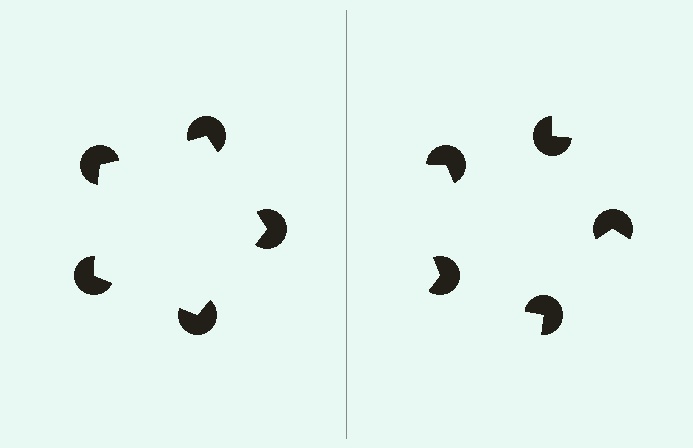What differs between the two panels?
The pac-man discs are positioned identically on both sides; only the wedge orientations differ. On the left they align to a pentagon; on the right they are misaligned.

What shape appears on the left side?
An illusory pentagon.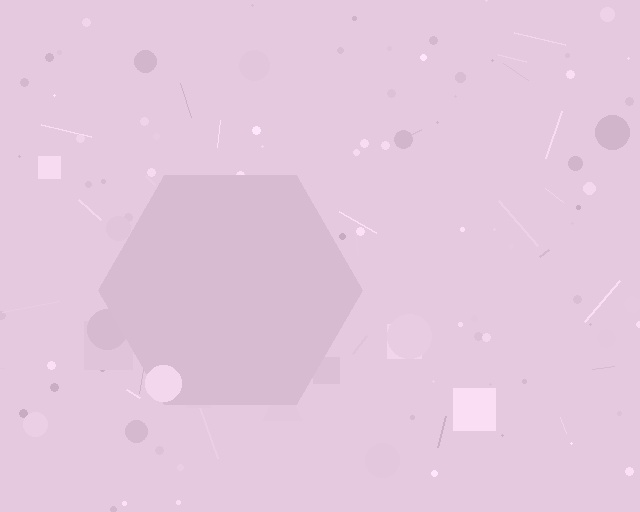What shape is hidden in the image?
A hexagon is hidden in the image.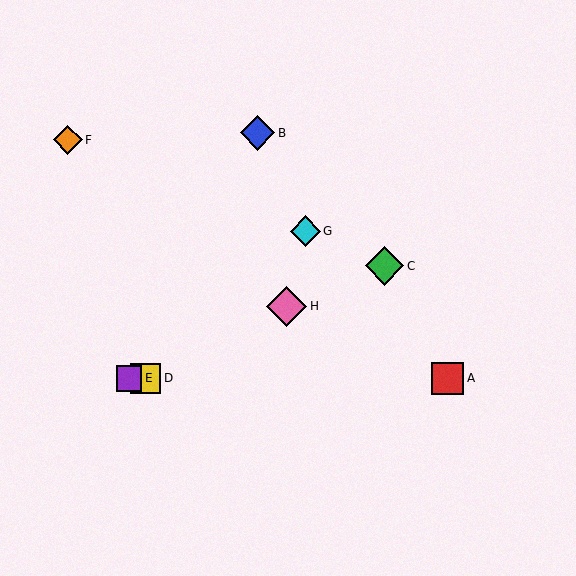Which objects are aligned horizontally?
Objects A, D, E are aligned horizontally.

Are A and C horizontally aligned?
No, A is at y≈378 and C is at y≈266.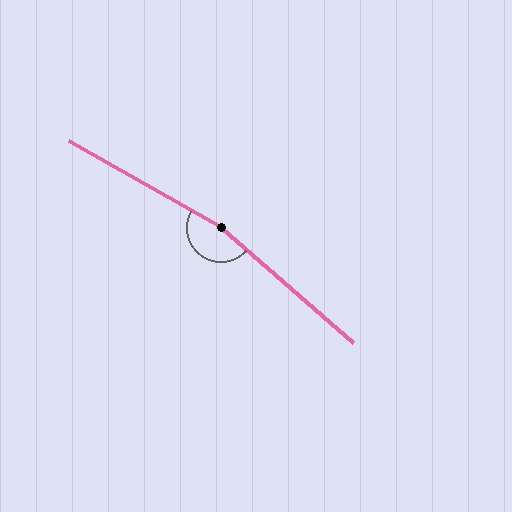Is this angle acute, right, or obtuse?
It is obtuse.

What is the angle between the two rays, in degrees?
Approximately 169 degrees.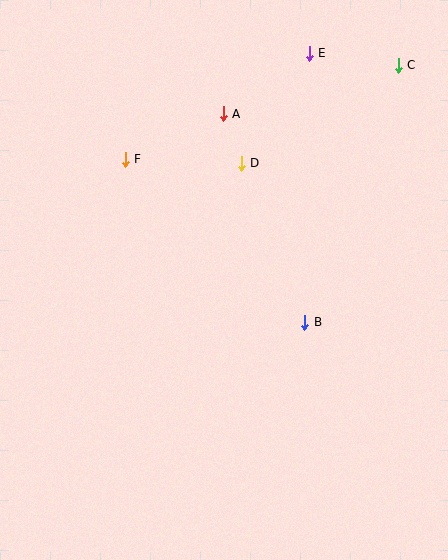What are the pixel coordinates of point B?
Point B is at (305, 322).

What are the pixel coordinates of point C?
Point C is at (398, 65).